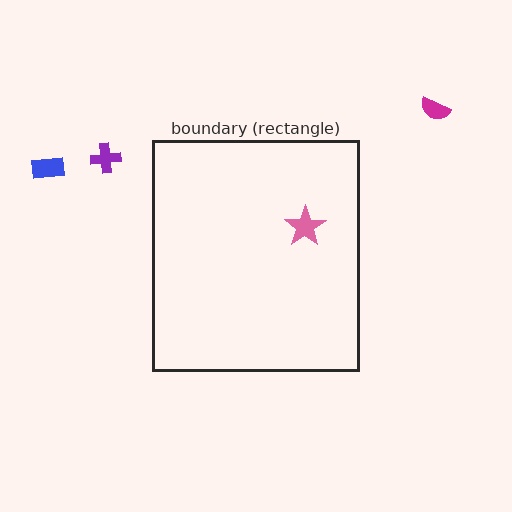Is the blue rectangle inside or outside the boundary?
Outside.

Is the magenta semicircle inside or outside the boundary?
Outside.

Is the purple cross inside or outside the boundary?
Outside.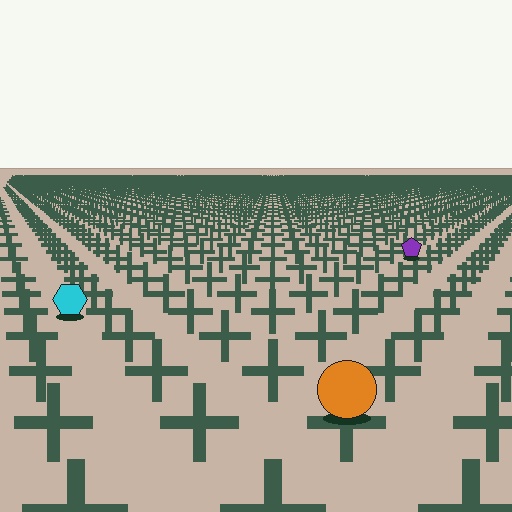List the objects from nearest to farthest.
From nearest to farthest: the orange circle, the cyan hexagon, the purple pentagon.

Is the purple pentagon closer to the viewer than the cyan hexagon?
No. The cyan hexagon is closer — you can tell from the texture gradient: the ground texture is coarser near it.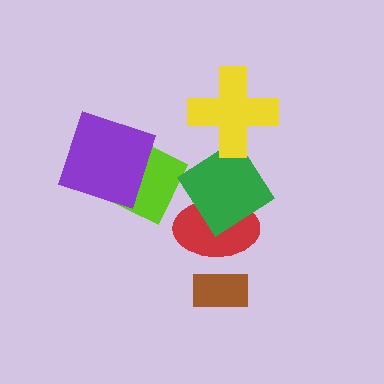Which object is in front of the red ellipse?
The green diamond is in front of the red ellipse.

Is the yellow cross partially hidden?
No, no other shape covers it.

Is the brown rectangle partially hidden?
Yes, it is partially covered by another shape.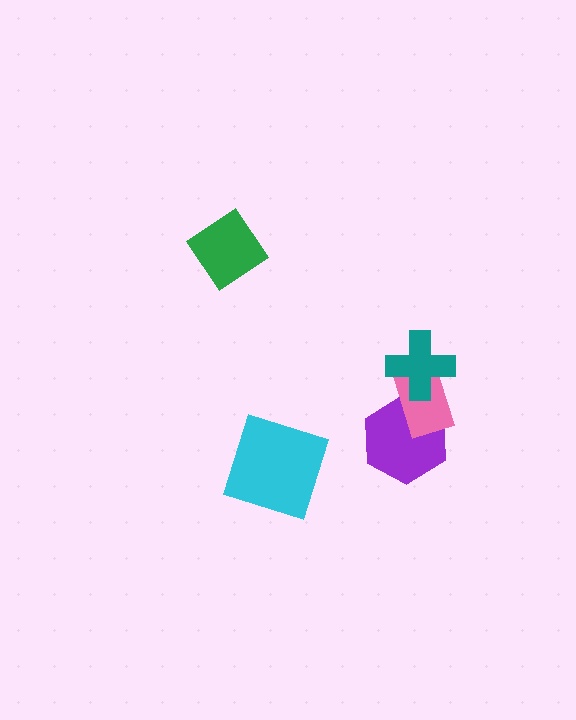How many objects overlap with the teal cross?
1 object overlaps with the teal cross.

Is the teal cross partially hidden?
No, no other shape covers it.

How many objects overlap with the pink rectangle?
2 objects overlap with the pink rectangle.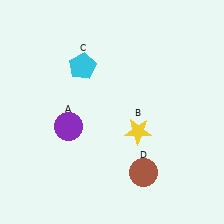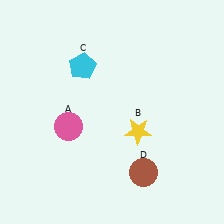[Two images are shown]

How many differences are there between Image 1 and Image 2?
There is 1 difference between the two images.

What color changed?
The circle (A) changed from purple in Image 1 to pink in Image 2.